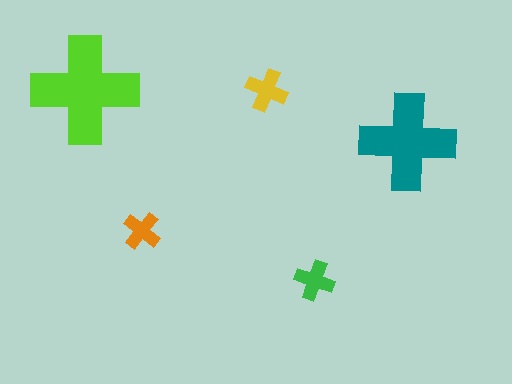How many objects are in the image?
There are 5 objects in the image.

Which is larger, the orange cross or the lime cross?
The lime one.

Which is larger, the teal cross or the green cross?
The teal one.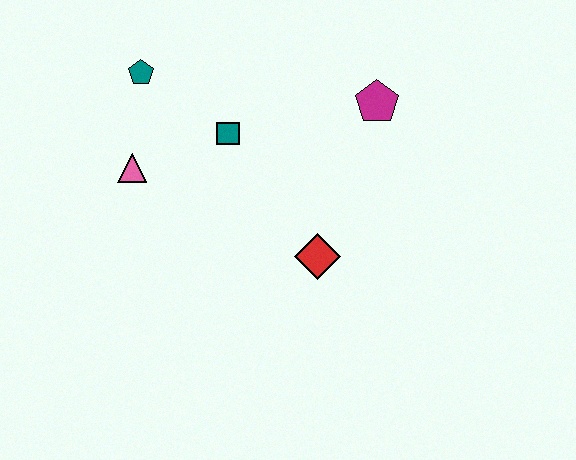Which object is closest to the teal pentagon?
The pink triangle is closest to the teal pentagon.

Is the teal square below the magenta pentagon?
Yes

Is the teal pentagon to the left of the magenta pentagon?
Yes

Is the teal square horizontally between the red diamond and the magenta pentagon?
No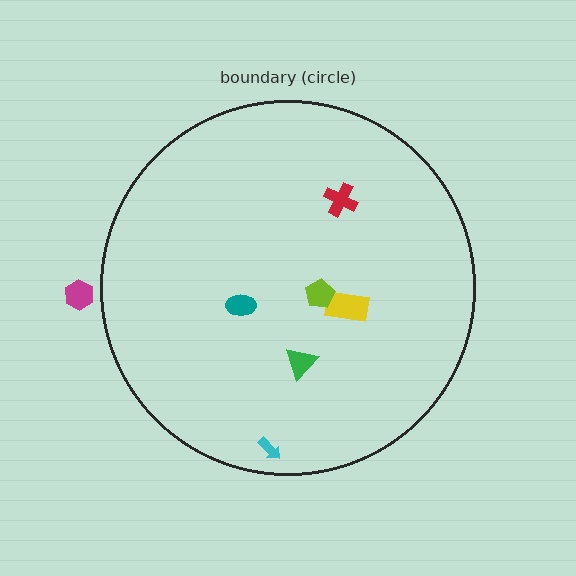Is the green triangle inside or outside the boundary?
Inside.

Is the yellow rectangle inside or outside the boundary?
Inside.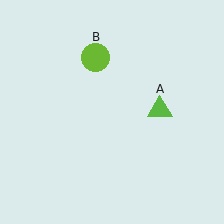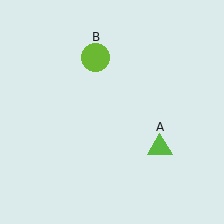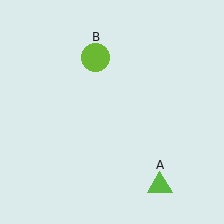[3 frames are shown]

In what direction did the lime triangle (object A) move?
The lime triangle (object A) moved down.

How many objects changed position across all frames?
1 object changed position: lime triangle (object A).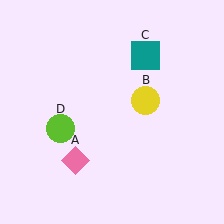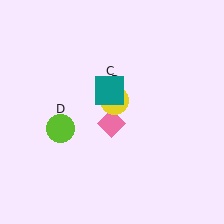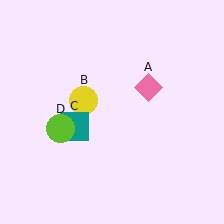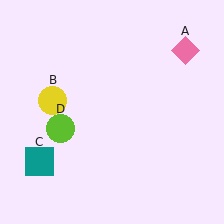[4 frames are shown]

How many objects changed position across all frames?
3 objects changed position: pink diamond (object A), yellow circle (object B), teal square (object C).